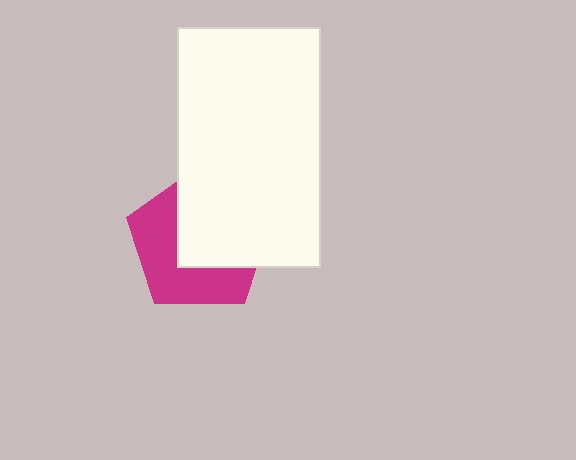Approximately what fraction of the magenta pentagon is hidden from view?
Roughly 52% of the magenta pentagon is hidden behind the white rectangle.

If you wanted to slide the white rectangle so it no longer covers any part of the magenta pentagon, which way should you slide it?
Slide it toward the upper-right — that is the most direct way to separate the two shapes.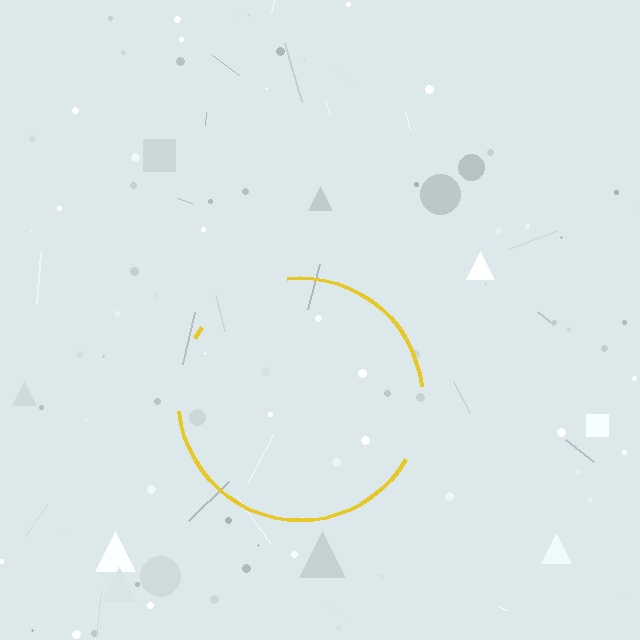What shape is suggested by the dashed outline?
The dashed outline suggests a circle.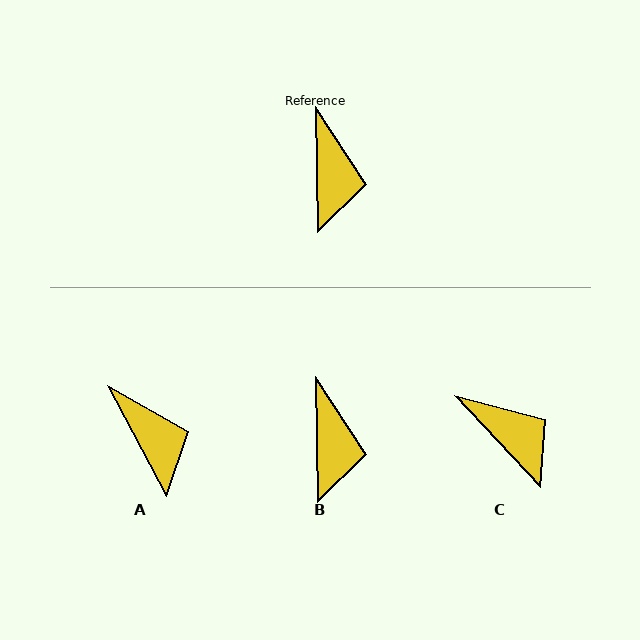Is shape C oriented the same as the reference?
No, it is off by about 42 degrees.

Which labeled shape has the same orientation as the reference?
B.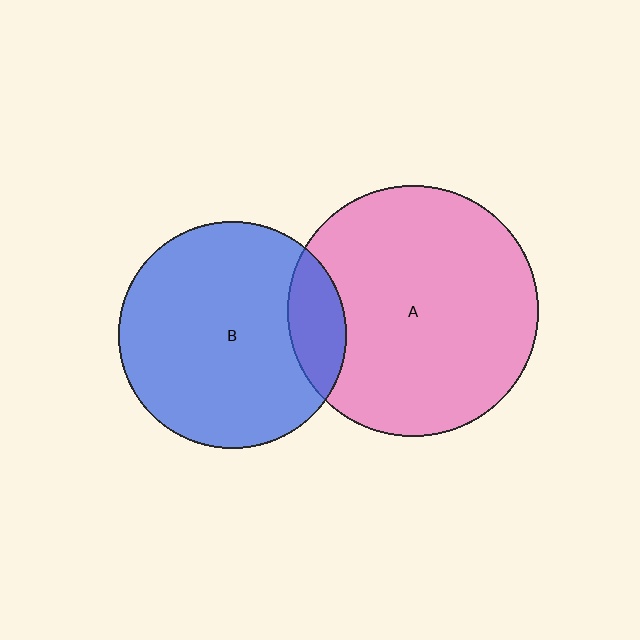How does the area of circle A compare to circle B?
Approximately 1.2 times.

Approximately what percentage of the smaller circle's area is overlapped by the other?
Approximately 15%.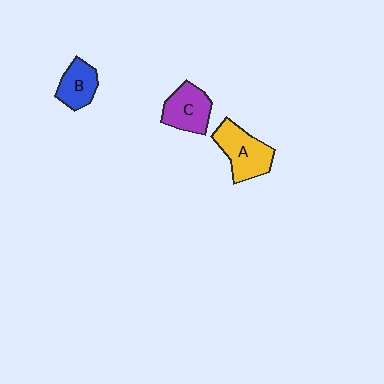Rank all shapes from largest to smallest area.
From largest to smallest: A (yellow), C (purple), B (blue).